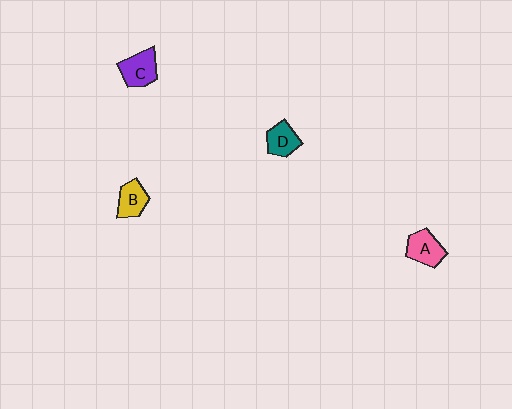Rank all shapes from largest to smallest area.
From largest to smallest: C (purple), A (pink), D (teal), B (yellow).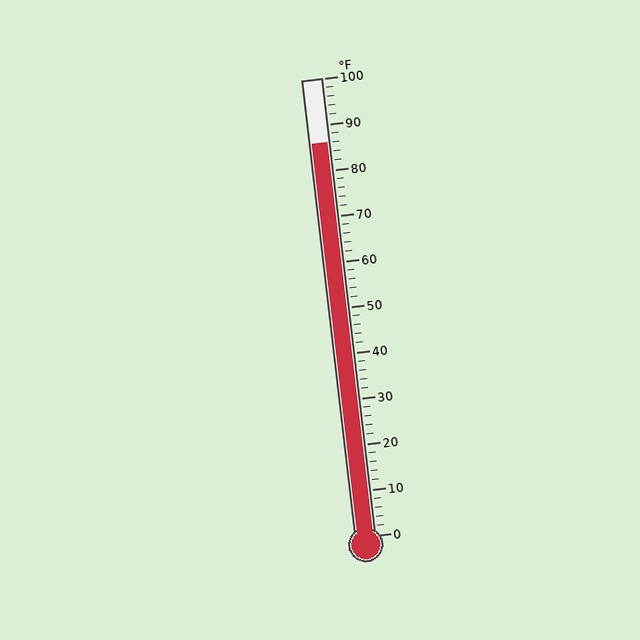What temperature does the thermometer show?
The thermometer shows approximately 86°F.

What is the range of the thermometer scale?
The thermometer scale ranges from 0°F to 100°F.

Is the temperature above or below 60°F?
The temperature is above 60°F.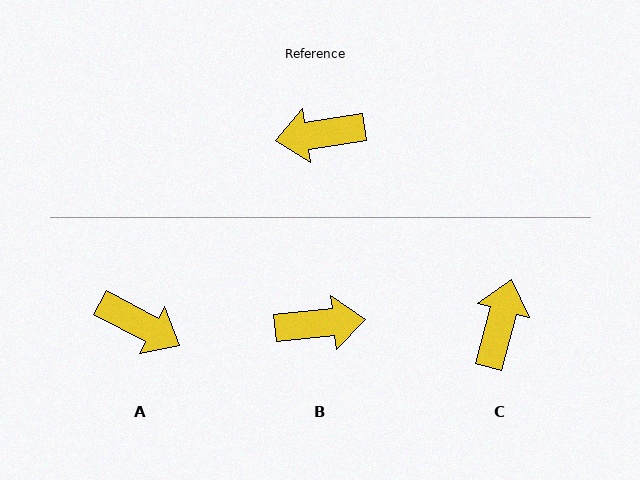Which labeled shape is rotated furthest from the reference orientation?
B, about 177 degrees away.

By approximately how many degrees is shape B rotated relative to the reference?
Approximately 177 degrees counter-clockwise.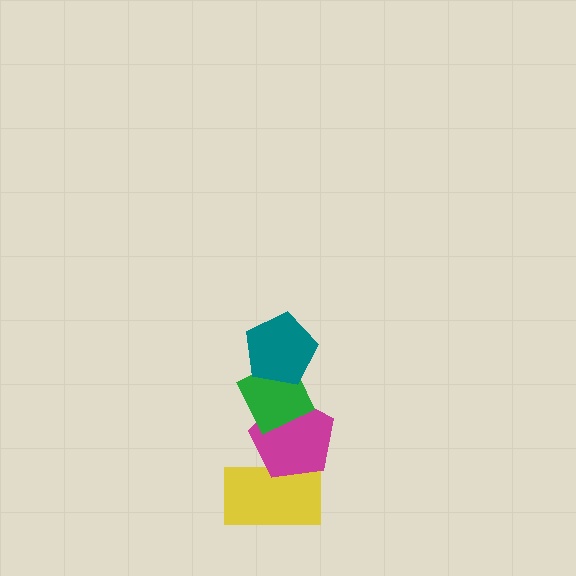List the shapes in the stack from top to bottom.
From top to bottom: the teal pentagon, the green diamond, the magenta pentagon, the yellow rectangle.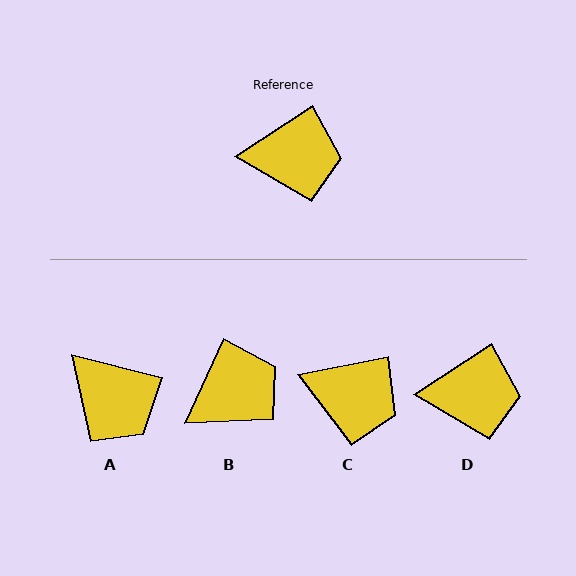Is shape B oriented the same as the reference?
No, it is off by about 33 degrees.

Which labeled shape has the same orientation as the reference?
D.